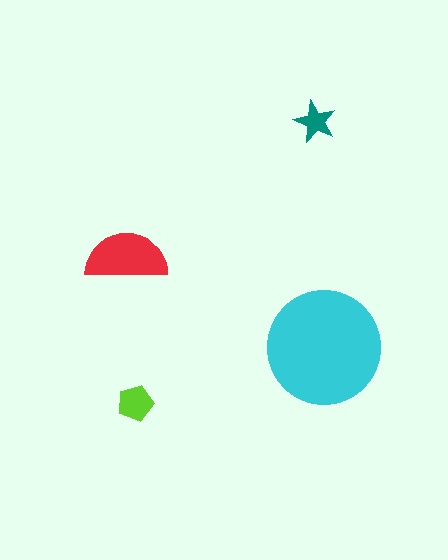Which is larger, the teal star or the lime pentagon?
The lime pentagon.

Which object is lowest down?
The lime pentagon is bottommost.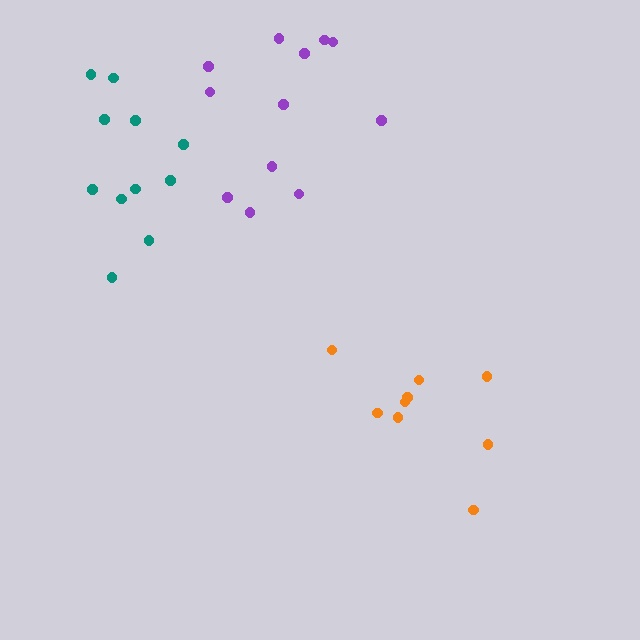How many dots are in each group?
Group 1: 9 dots, Group 2: 12 dots, Group 3: 11 dots (32 total).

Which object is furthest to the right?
The orange cluster is rightmost.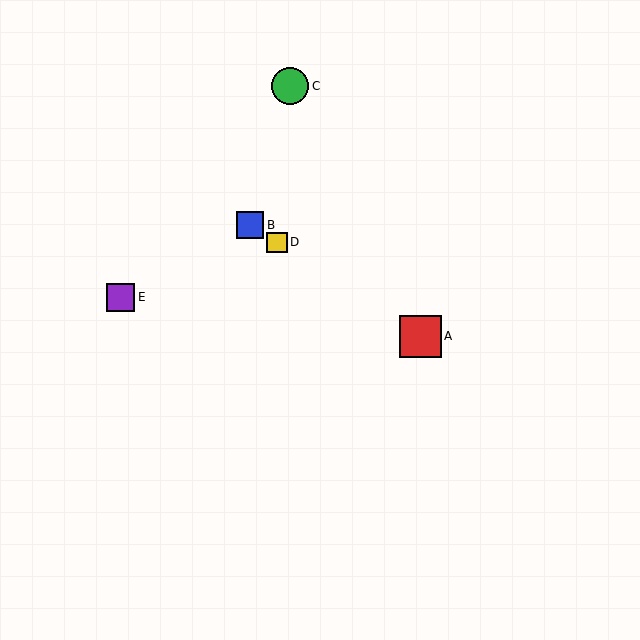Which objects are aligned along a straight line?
Objects A, B, D are aligned along a straight line.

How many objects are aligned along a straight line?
3 objects (A, B, D) are aligned along a straight line.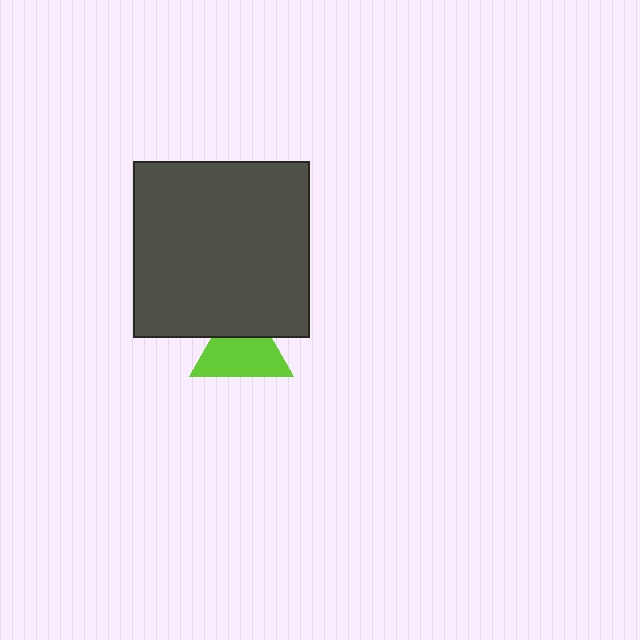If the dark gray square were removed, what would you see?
You would see the complete lime triangle.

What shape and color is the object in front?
The object in front is a dark gray square.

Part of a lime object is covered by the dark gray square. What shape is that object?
It is a triangle.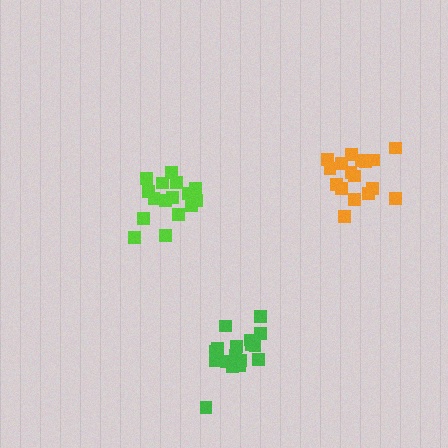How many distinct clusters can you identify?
There are 3 distinct clusters.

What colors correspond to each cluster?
The clusters are colored: green, orange, lime.